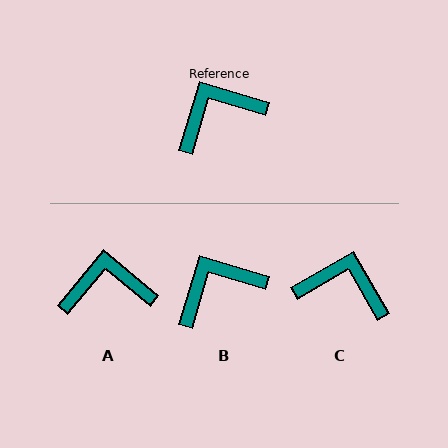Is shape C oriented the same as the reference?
No, it is off by about 43 degrees.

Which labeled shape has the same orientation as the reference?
B.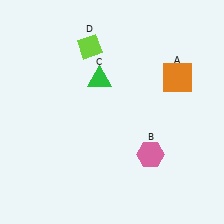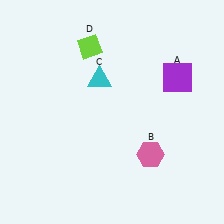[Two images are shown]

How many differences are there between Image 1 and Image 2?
There are 2 differences between the two images.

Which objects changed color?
A changed from orange to purple. C changed from green to cyan.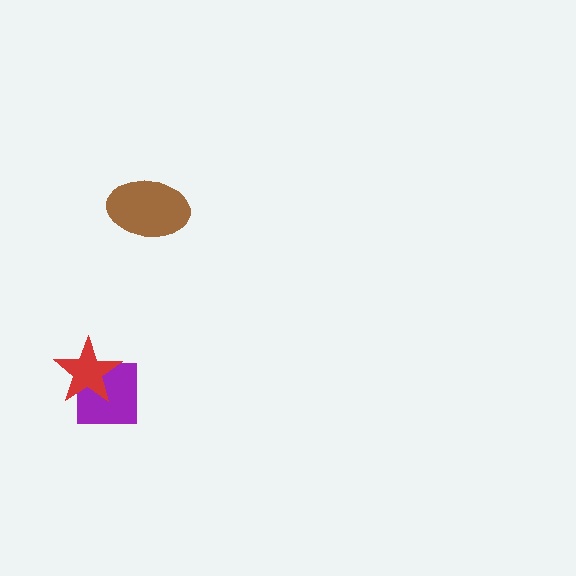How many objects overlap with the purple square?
1 object overlaps with the purple square.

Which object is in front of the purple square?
The red star is in front of the purple square.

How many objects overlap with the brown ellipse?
0 objects overlap with the brown ellipse.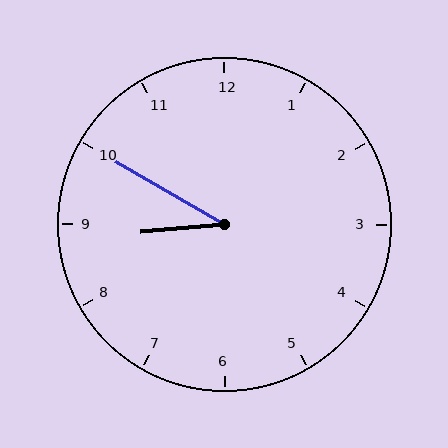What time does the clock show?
8:50.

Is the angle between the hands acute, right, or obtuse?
It is acute.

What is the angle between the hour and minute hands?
Approximately 35 degrees.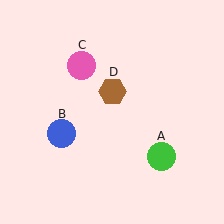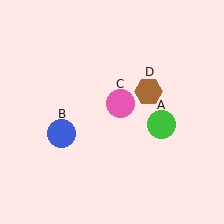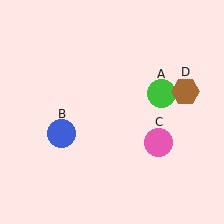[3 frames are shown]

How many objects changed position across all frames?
3 objects changed position: green circle (object A), pink circle (object C), brown hexagon (object D).